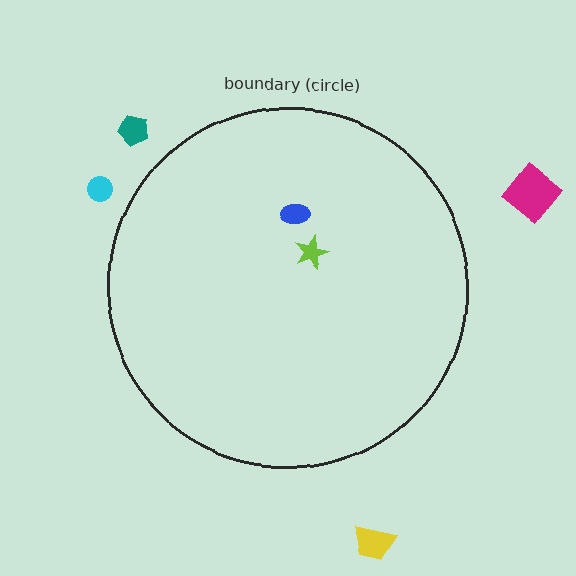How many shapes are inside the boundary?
2 inside, 4 outside.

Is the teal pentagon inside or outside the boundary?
Outside.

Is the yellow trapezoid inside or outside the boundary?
Outside.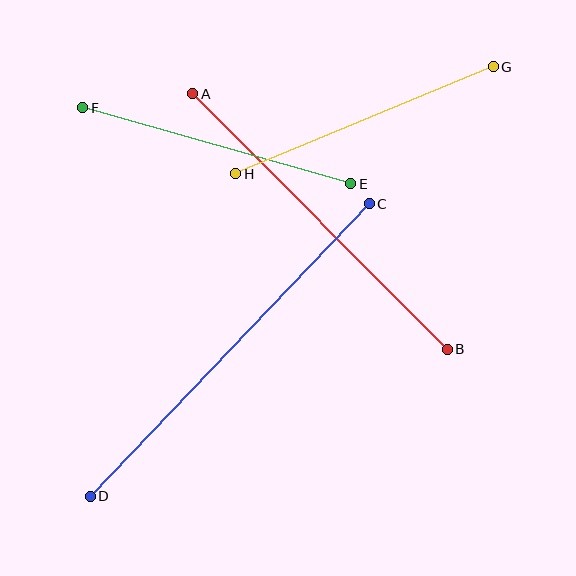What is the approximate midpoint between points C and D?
The midpoint is at approximately (230, 350) pixels.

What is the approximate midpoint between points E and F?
The midpoint is at approximately (217, 146) pixels.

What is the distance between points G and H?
The distance is approximately 278 pixels.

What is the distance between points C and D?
The distance is approximately 404 pixels.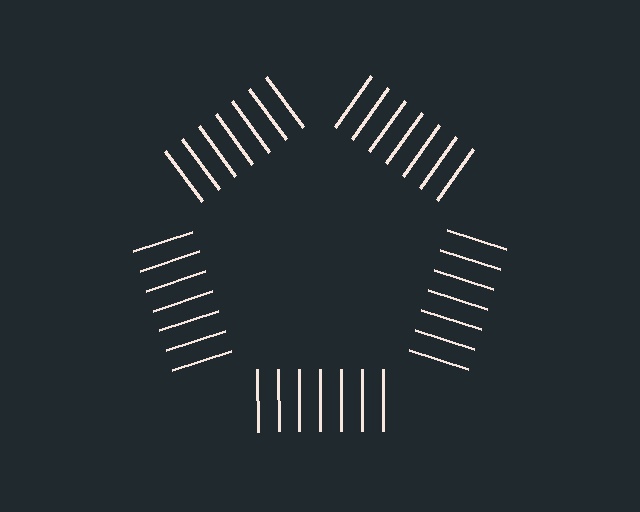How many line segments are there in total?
35 — 7 along each of the 5 edges.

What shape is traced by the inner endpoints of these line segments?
An illusory pentagon — the line segments terminate on its edges but no continuous stroke is drawn.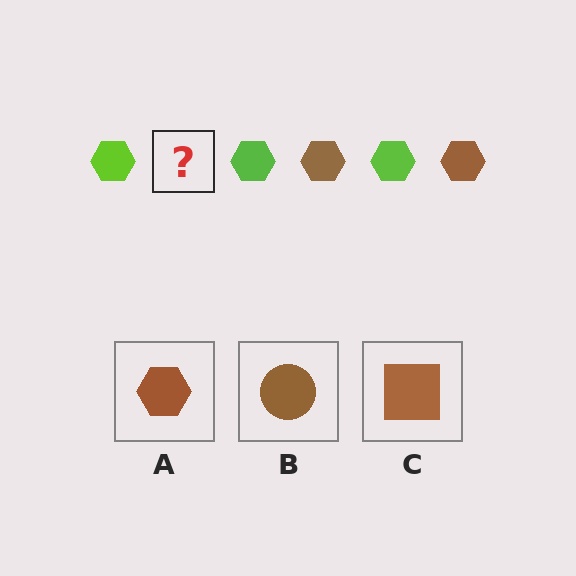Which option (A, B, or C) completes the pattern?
A.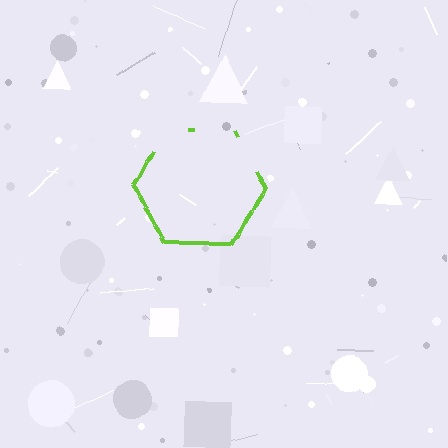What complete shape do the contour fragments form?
The contour fragments form a hexagon.